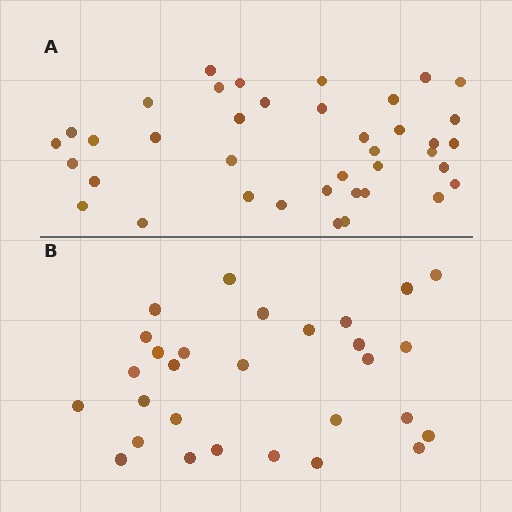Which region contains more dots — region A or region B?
Region A (the top region) has more dots.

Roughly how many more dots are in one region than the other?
Region A has roughly 10 or so more dots than region B.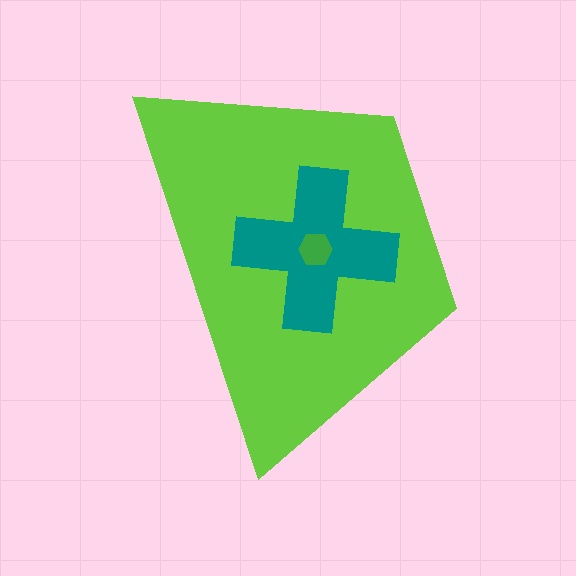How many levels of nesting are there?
3.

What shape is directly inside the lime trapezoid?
The teal cross.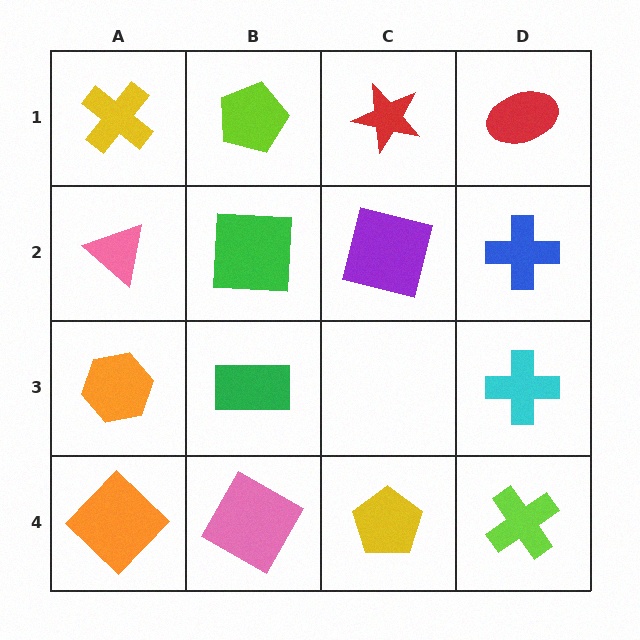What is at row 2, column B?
A green square.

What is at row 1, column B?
A lime pentagon.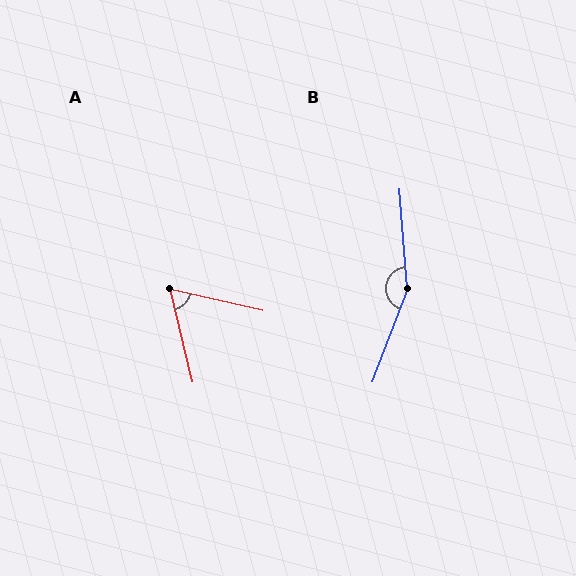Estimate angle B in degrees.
Approximately 155 degrees.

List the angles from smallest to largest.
A (64°), B (155°).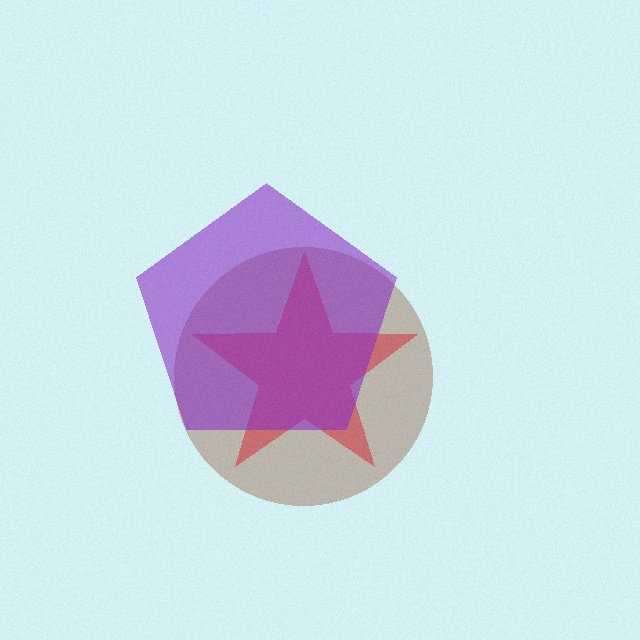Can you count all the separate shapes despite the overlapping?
Yes, there are 3 separate shapes.